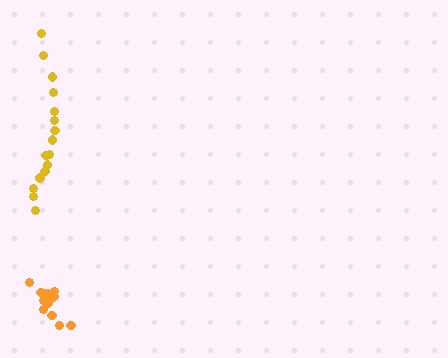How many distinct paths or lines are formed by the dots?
There are 2 distinct paths.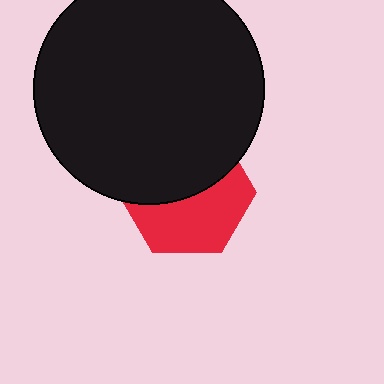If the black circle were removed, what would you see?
You would see the complete red hexagon.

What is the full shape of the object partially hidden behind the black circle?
The partially hidden object is a red hexagon.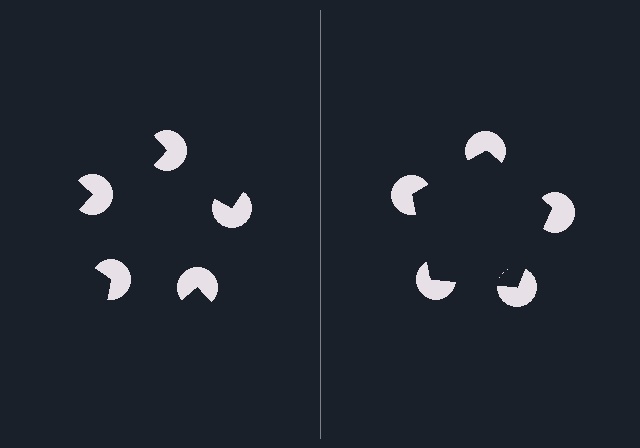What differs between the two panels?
The pac-man discs are positioned identically on both sides; only the wedge orientations differ. On the right they align to a pentagon; on the left they are misaligned.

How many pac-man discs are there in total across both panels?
10 — 5 on each side.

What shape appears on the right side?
An illusory pentagon.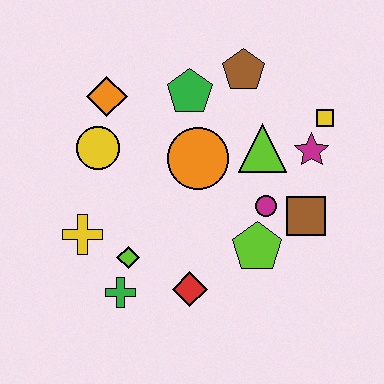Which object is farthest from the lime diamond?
The yellow square is farthest from the lime diamond.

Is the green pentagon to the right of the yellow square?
No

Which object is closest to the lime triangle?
The magenta star is closest to the lime triangle.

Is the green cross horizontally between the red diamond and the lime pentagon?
No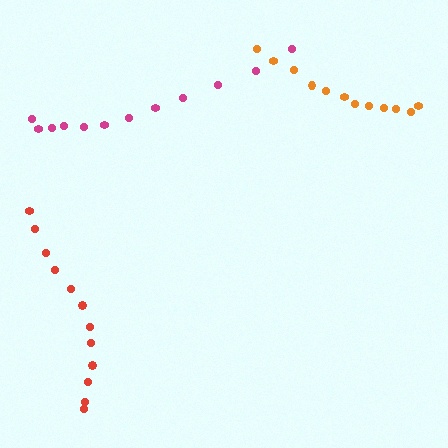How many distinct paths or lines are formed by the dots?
There are 3 distinct paths.